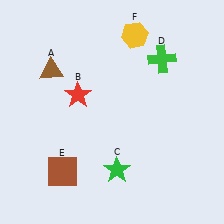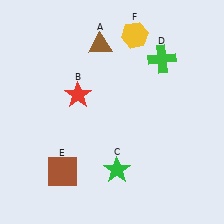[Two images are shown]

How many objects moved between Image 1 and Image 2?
1 object moved between the two images.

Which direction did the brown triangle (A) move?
The brown triangle (A) moved right.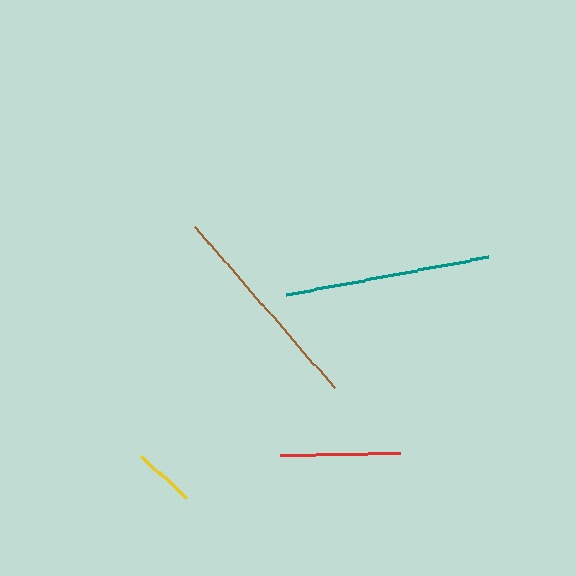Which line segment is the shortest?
The yellow line is the shortest at approximately 62 pixels.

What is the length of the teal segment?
The teal segment is approximately 206 pixels long.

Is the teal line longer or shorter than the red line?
The teal line is longer than the red line.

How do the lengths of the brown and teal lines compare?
The brown and teal lines are approximately the same length.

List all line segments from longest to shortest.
From longest to shortest: brown, teal, red, yellow.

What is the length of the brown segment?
The brown segment is approximately 214 pixels long.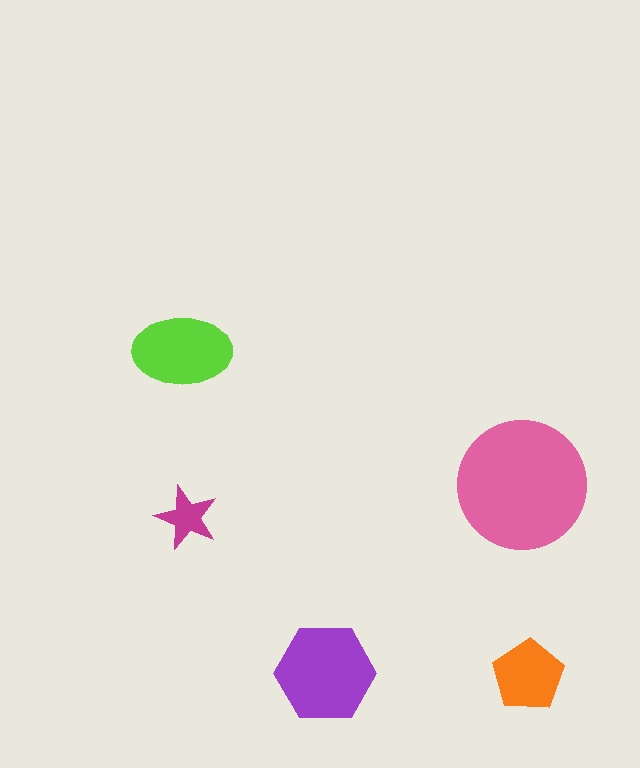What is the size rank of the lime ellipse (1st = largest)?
3rd.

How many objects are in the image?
There are 5 objects in the image.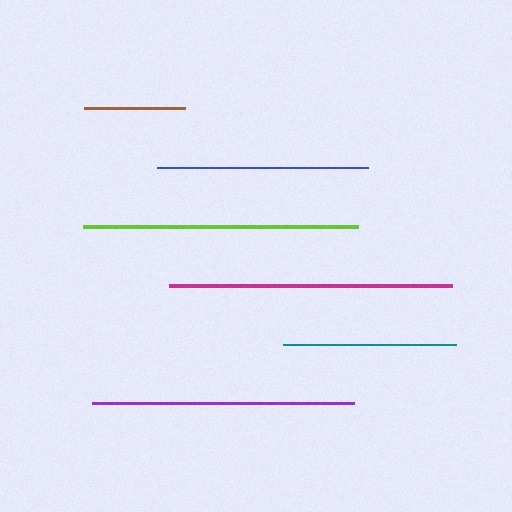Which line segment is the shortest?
The brown line is the shortest at approximately 101 pixels.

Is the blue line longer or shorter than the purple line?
The purple line is longer than the blue line.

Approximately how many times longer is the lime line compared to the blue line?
The lime line is approximately 1.3 times the length of the blue line.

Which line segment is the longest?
The magenta line is the longest at approximately 283 pixels.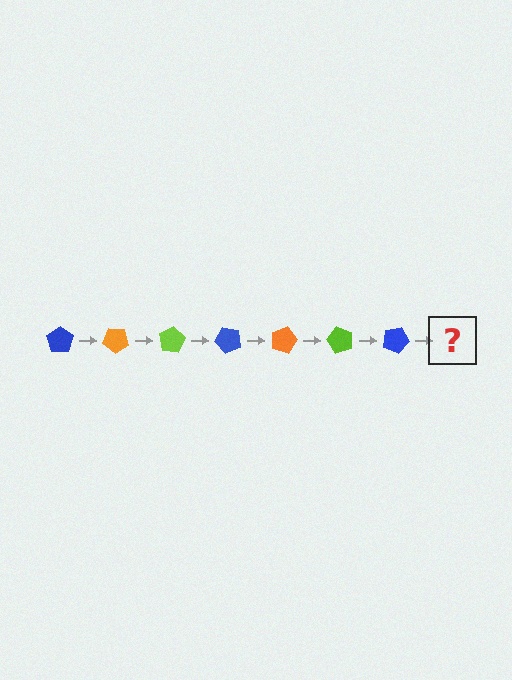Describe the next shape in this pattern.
It should be an orange pentagon, rotated 280 degrees from the start.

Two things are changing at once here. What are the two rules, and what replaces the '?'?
The two rules are that it rotates 40 degrees each step and the color cycles through blue, orange, and lime. The '?' should be an orange pentagon, rotated 280 degrees from the start.